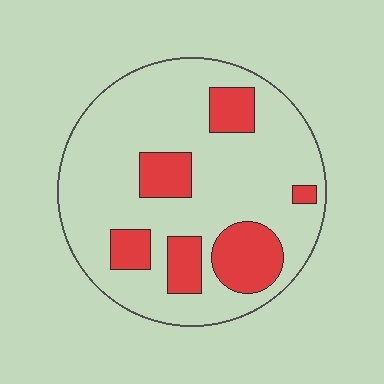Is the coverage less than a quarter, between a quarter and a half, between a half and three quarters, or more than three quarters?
Less than a quarter.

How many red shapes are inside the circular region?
6.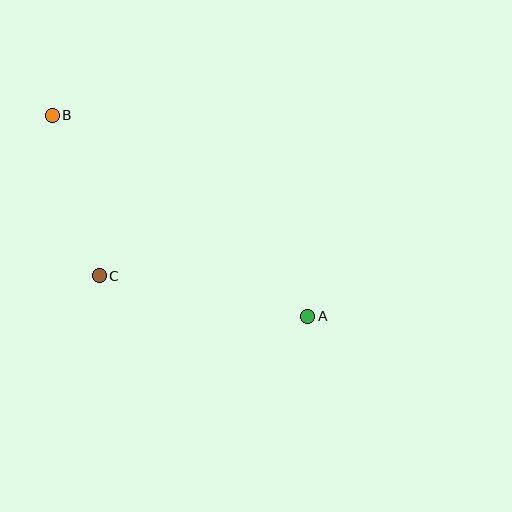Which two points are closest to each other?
Points B and C are closest to each other.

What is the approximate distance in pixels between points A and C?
The distance between A and C is approximately 212 pixels.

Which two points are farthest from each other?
Points A and B are farthest from each other.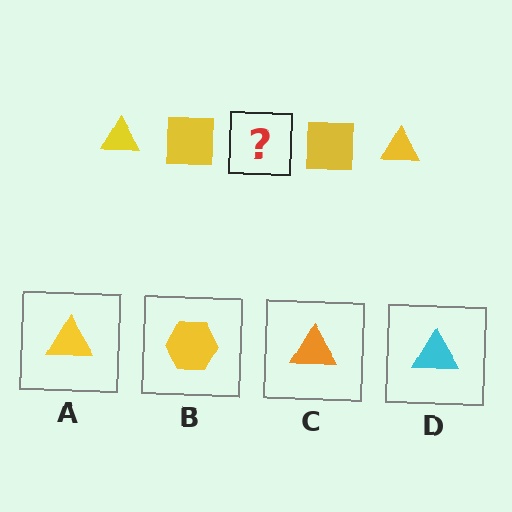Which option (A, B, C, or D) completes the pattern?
A.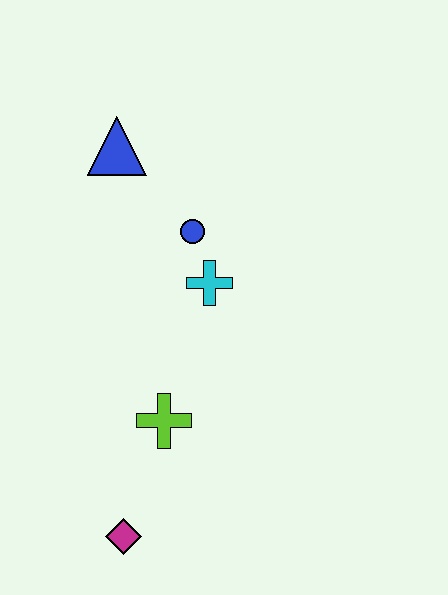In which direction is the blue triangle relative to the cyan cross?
The blue triangle is above the cyan cross.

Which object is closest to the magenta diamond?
The lime cross is closest to the magenta diamond.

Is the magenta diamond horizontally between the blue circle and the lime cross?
No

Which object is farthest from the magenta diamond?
The blue triangle is farthest from the magenta diamond.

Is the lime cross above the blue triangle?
No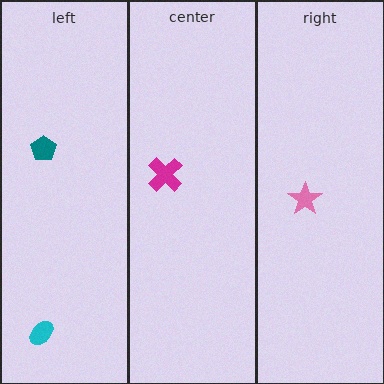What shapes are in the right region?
The pink star.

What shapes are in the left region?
The teal pentagon, the cyan ellipse.